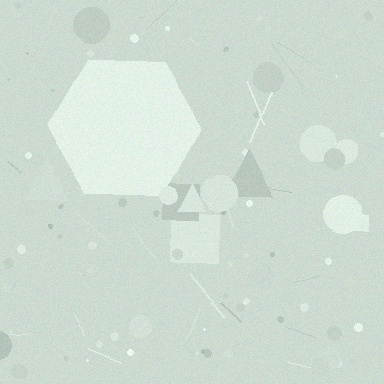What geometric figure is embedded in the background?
A hexagon is embedded in the background.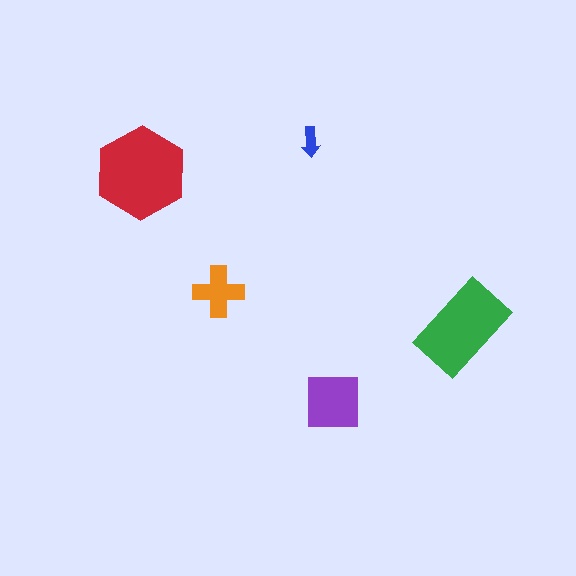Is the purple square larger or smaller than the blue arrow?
Larger.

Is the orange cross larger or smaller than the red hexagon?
Smaller.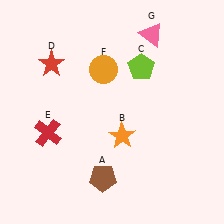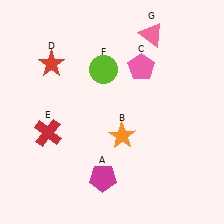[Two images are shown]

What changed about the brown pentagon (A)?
In Image 1, A is brown. In Image 2, it changed to magenta.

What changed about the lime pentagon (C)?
In Image 1, C is lime. In Image 2, it changed to pink.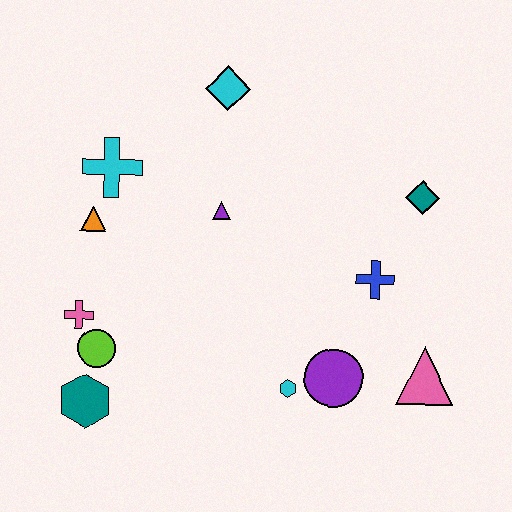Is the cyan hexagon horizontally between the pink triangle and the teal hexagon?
Yes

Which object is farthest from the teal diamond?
The teal hexagon is farthest from the teal diamond.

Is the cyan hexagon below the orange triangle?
Yes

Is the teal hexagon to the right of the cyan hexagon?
No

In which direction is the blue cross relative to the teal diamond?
The blue cross is below the teal diamond.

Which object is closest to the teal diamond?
The blue cross is closest to the teal diamond.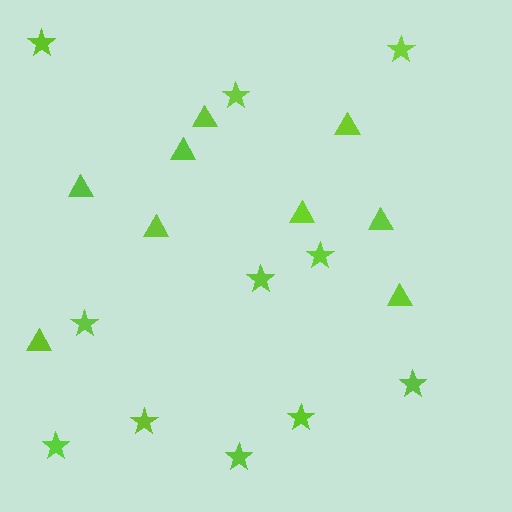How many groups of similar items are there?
There are 2 groups: one group of stars (11) and one group of triangles (9).